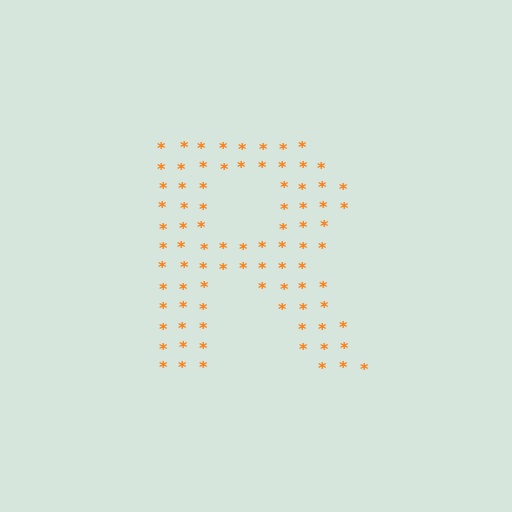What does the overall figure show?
The overall figure shows the letter R.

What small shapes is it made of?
It is made of small asterisks.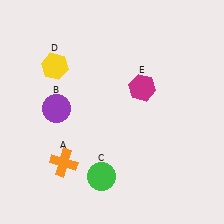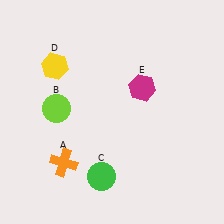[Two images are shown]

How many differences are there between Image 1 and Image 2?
There is 1 difference between the two images.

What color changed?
The circle (B) changed from purple in Image 1 to lime in Image 2.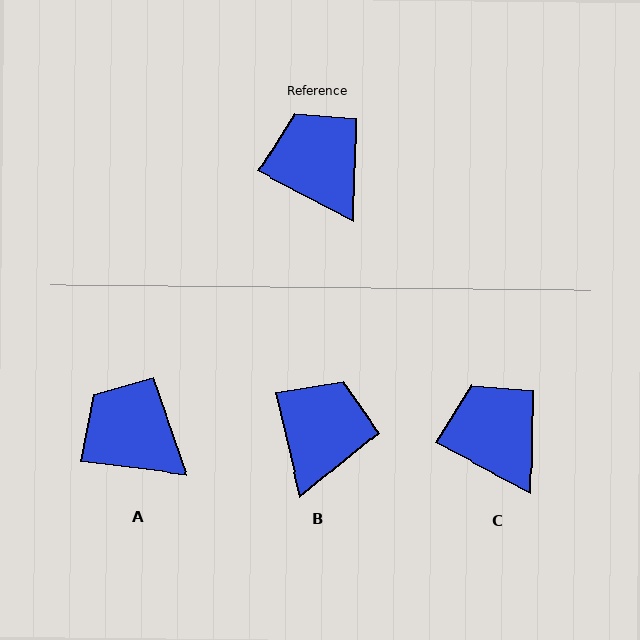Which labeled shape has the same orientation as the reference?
C.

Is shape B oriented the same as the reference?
No, it is off by about 49 degrees.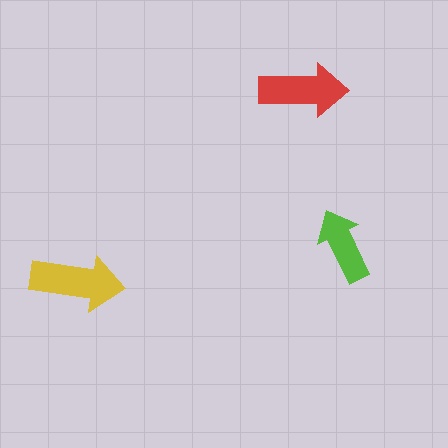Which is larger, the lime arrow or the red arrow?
The red one.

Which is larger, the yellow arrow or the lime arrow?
The yellow one.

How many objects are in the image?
There are 3 objects in the image.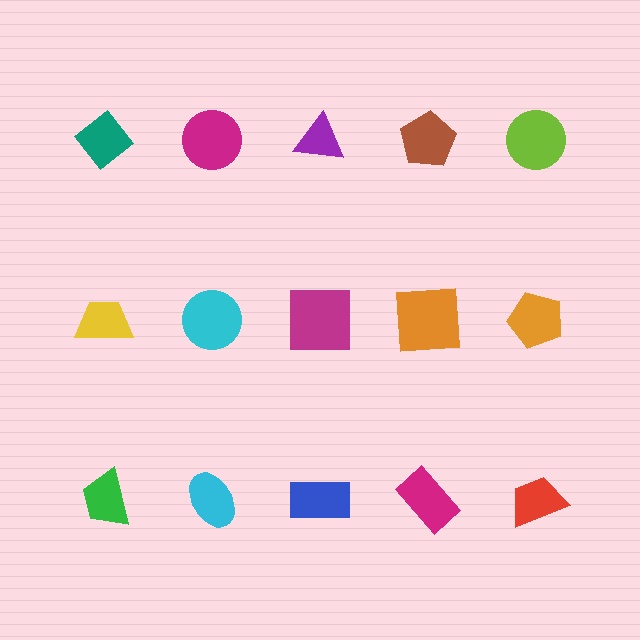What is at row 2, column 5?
An orange pentagon.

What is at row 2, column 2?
A cyan circle.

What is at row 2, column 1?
A yellow trapezoid.